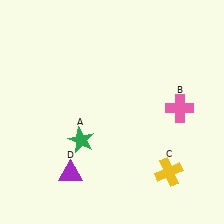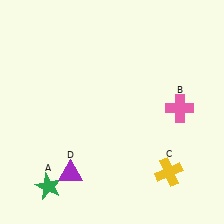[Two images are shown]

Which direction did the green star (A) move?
The green star (A) moved down.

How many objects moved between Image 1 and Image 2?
1 object moved between the two images.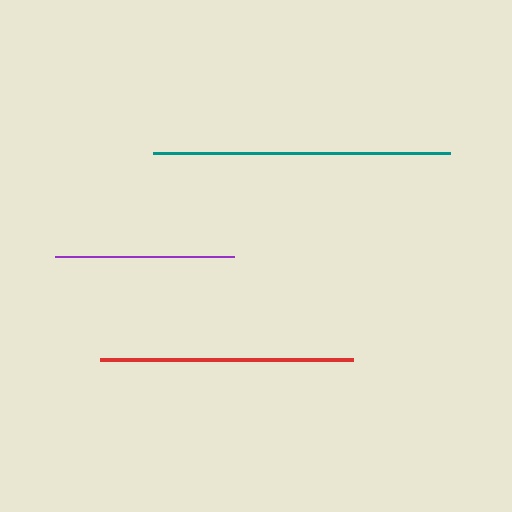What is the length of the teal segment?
The teal segment is approximately 297 pixels long.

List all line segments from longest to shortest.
From longest to shortest: teal, red, purple.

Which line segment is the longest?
The teal line is the longest at approximately 297 pixels.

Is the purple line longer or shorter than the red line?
The red line is longer than the purple line.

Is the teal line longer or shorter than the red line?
The teal line is longer than the red line.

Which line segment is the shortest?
The purple line is the shortest at approximately 179 pixels.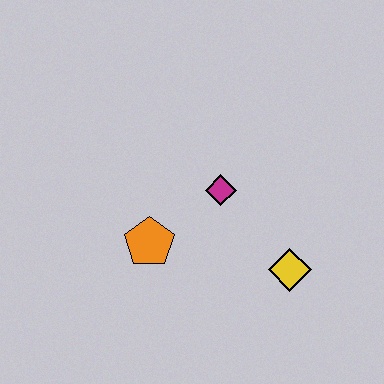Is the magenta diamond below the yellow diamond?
No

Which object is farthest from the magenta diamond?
The yellow diamond is farthest from the magenta diamond.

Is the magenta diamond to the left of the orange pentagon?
No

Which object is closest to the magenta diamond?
The orange pentagon is closest to the magenta diamond.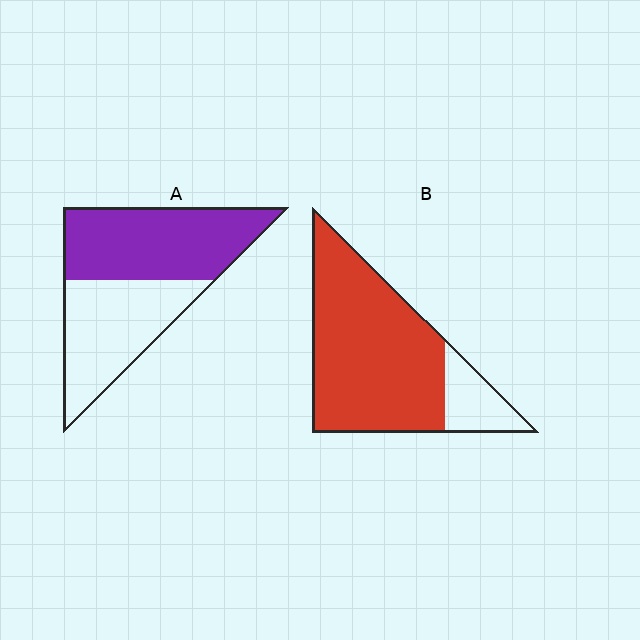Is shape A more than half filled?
Yes.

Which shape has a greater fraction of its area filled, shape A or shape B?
Shape B.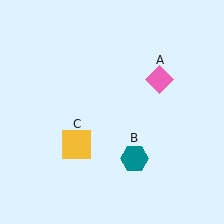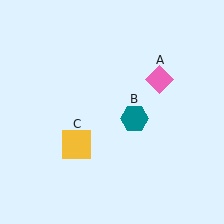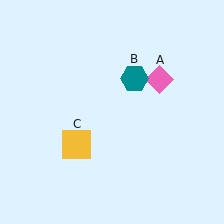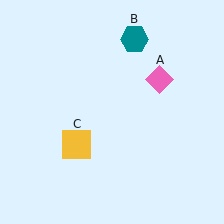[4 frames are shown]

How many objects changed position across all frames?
1 object changed position: teal hexagon (object B).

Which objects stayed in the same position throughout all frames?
Pink diamond (object A) and yellow square (object C) remained stationary.